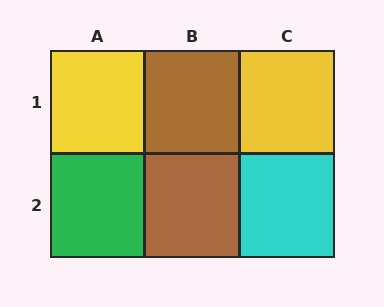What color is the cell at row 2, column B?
Brown.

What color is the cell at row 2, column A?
Green.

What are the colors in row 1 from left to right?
Yellow, brown, yellow.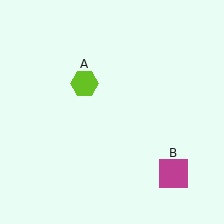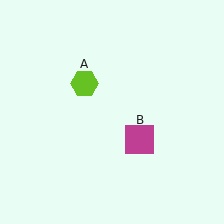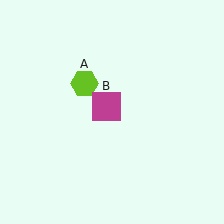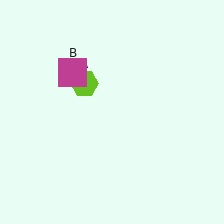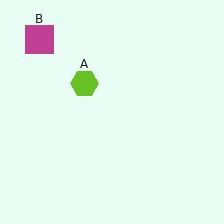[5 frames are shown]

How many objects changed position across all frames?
1 object changed position: magenta square (object B).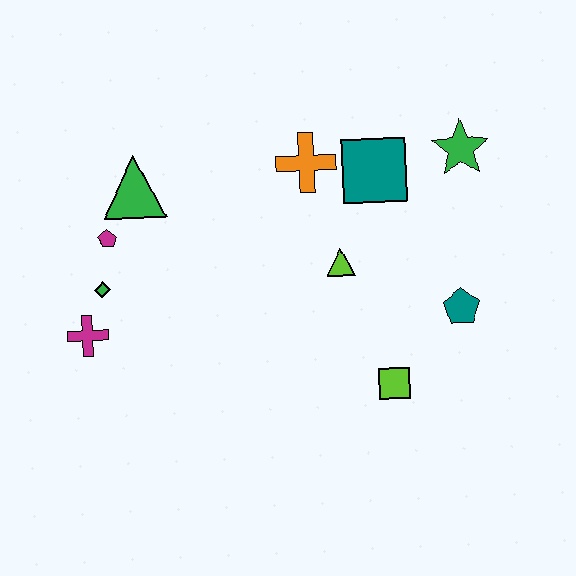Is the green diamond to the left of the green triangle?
Yes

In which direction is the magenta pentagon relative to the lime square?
The magenta pentagon is to the left of the lime square.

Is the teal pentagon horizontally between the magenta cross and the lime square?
No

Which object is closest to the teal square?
The orange cross is closest to the teal square.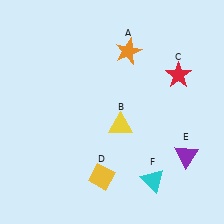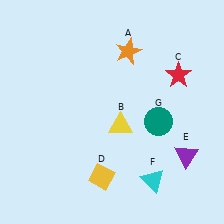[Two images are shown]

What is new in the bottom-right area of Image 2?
A teal circle (G) was added in the bottom-right area of Image 2.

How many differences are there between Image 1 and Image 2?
There is 1 difference between the two images.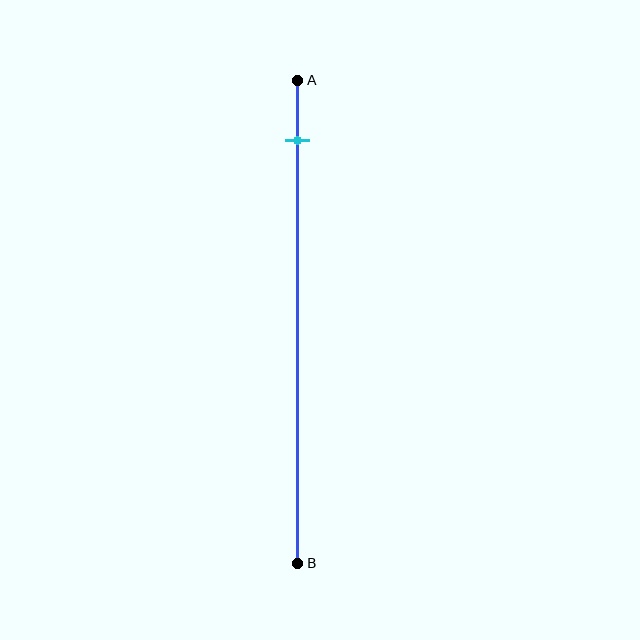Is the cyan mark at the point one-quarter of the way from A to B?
No, the mark is at about 15% from A, not at the 25% one-quarter point.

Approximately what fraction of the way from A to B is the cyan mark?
The cyan mark is approximately 15% of the way from A to B.